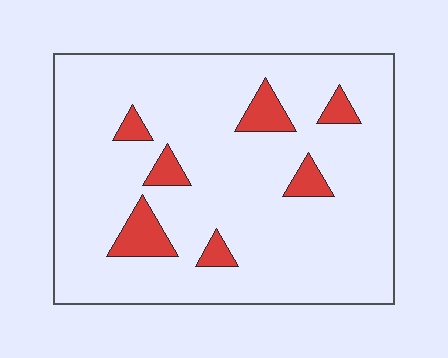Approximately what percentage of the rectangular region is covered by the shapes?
Approximately 10%.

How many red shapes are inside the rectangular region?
7.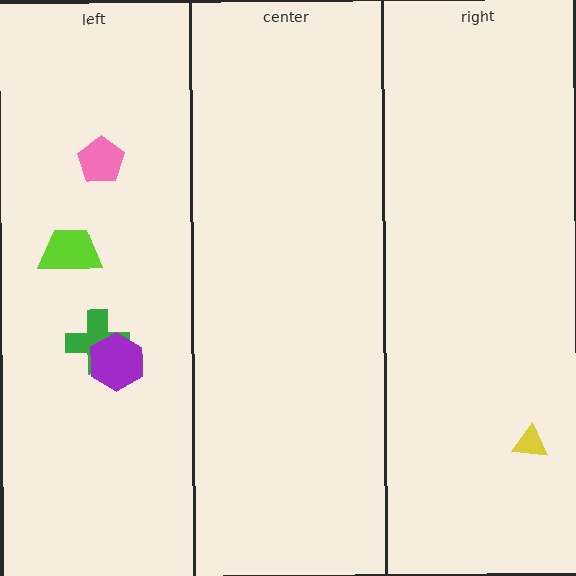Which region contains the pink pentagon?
The left region.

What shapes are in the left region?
The green cross, the pink pentagon, the purple hexagon, the lime trapezoid.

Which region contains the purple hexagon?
The left region.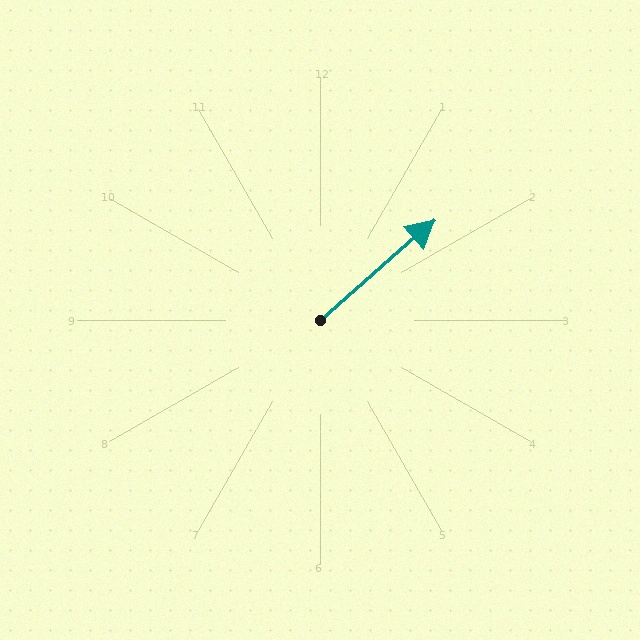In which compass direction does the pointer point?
Northeast.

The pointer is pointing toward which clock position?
Roughly 2 o'clock.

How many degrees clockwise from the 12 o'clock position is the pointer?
Approximately 49 degrees.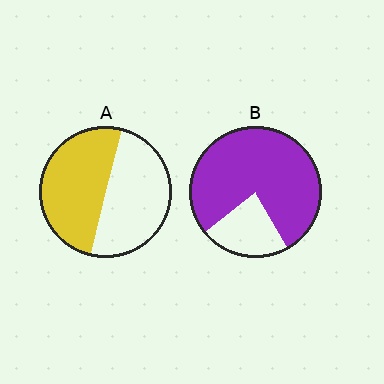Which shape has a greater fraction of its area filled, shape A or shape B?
Shape B.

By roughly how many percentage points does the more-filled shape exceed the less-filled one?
By roughly 25 percentage points (B over A).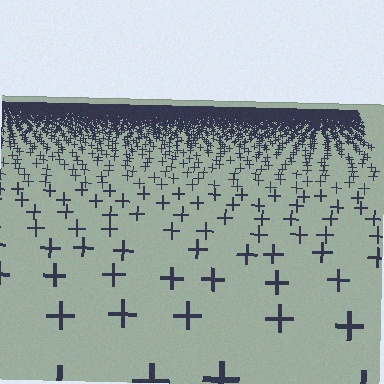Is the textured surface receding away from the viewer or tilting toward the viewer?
The surface is receding away from the viewer. Texture elements get smaller and denser toward the top.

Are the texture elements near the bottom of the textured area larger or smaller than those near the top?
Larger. Near the bottom, elements are closer to the viewer and appear at a bigger on-screen size.